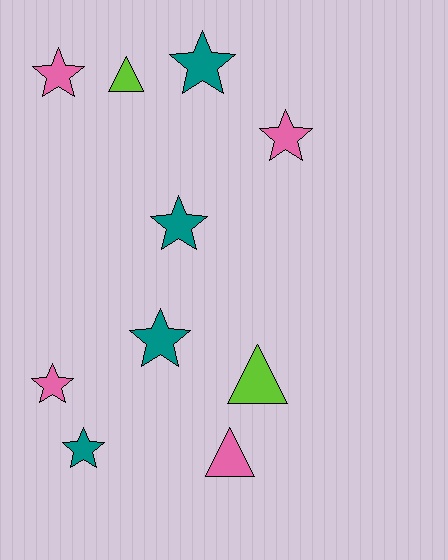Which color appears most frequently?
Pink, with 4 objects.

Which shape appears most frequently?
Star, with 7 objects.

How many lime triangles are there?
There are 2 lime triangles.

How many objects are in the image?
There are 10 objects.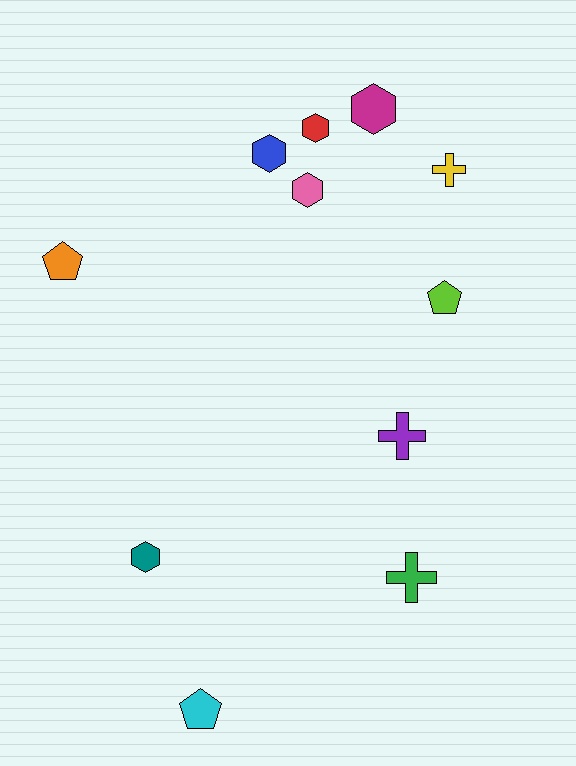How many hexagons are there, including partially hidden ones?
There are 5 hexagons.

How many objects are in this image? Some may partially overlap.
There are 11 objects.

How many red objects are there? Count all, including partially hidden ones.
There is 1 red object.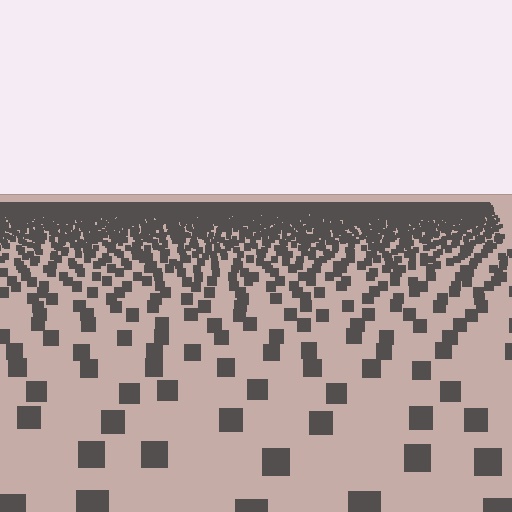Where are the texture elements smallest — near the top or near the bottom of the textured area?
Near the top.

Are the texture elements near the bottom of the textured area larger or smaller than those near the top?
Larger. Near the bottom, elements are closer to the viewer and appear at a bigger on-screen size.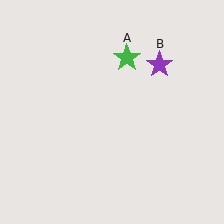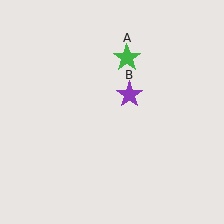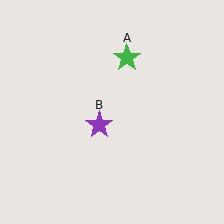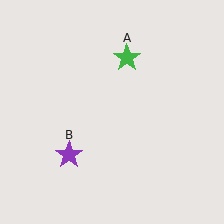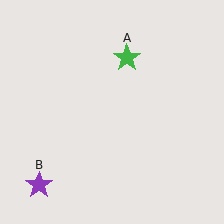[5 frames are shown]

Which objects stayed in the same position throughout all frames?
Green star (object A) remained stationary.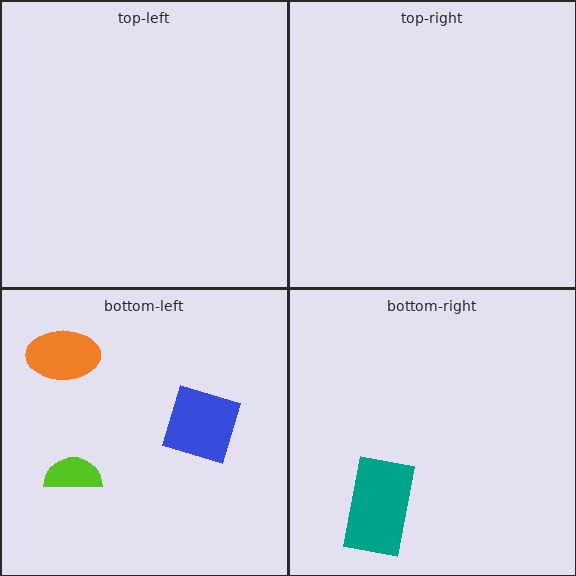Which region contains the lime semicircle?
The bottom-left region.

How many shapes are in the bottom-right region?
1.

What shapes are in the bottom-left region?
The orange ellipse, the lime semicircle, the blue diamond.